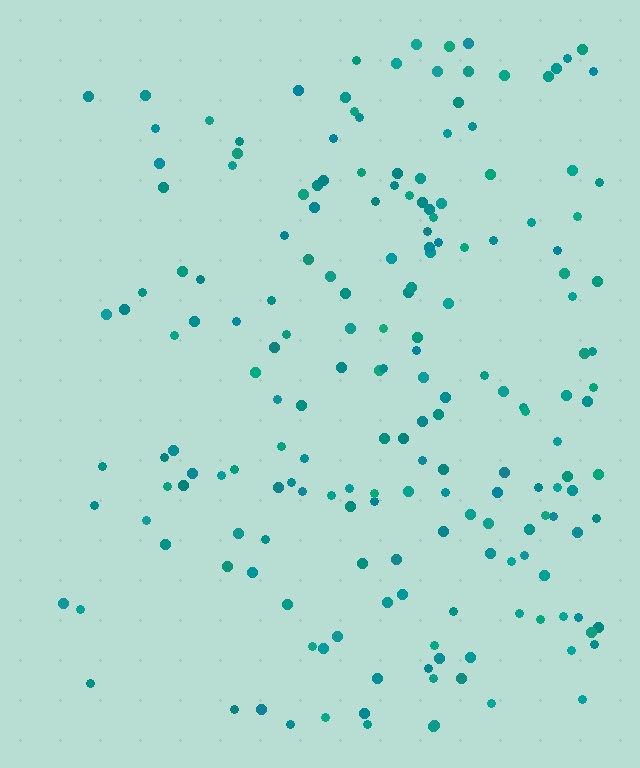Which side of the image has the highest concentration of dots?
The right.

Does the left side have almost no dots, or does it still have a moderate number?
Still a moderate number, just noticeably fewer than the right.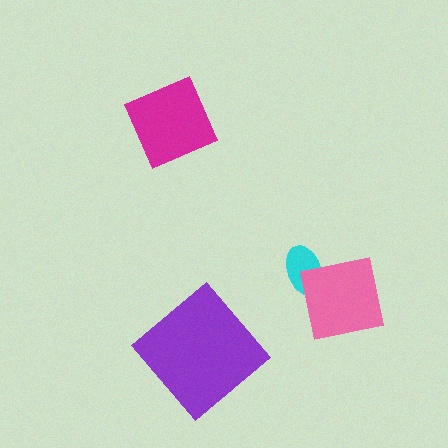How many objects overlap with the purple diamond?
0 objects overlap with the purple diamond.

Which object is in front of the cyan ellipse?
The pink square is in front of the cyan ellipse.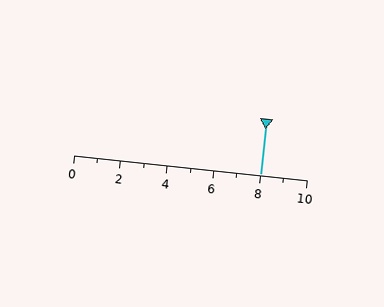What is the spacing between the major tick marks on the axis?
The major ticks are spaced 2 apart.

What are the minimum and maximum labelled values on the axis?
The axis runs from 0 to 10.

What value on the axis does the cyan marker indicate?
The marker indicates approximately 8.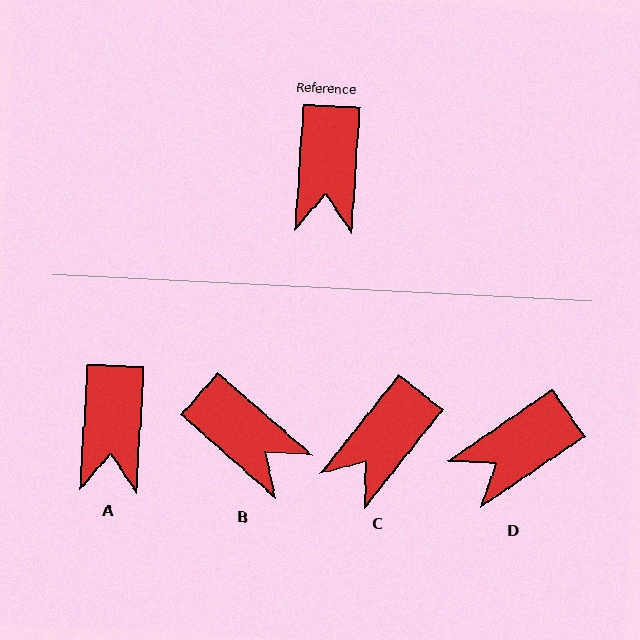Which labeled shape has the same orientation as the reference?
A.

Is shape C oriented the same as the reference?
No, it is off by about 35 degrees.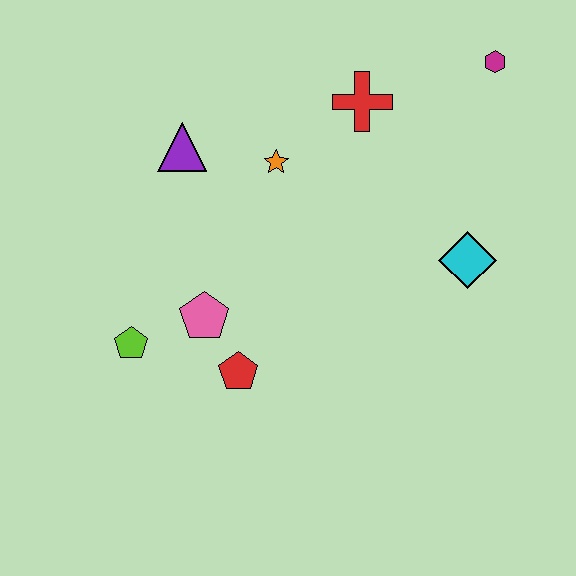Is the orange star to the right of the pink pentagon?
Yes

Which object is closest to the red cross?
The orange star is closest to the red cross.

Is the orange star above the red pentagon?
Yes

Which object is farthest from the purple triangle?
The magenta hexagon is farthest from the purple triangle.